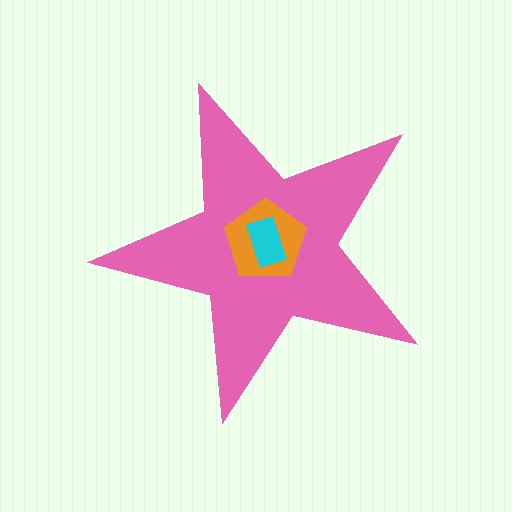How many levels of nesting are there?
3.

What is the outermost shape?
The pink star.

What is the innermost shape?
The cyan rectangle.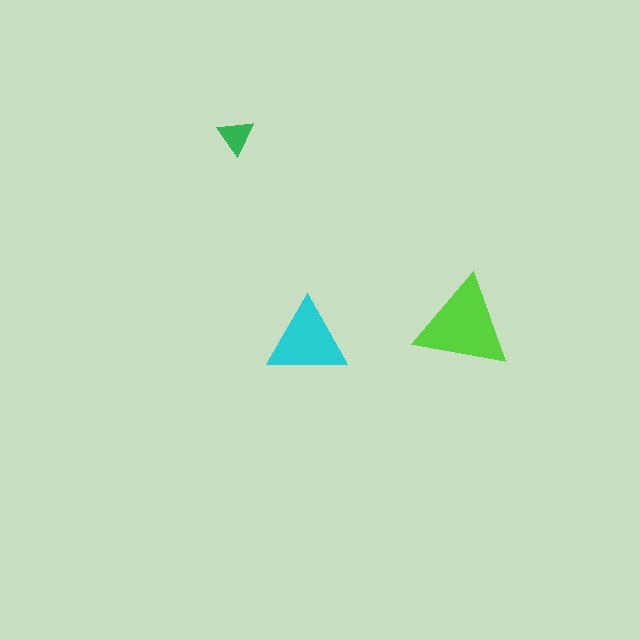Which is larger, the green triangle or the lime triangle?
The lime one.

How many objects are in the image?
There are 3 objects in the image.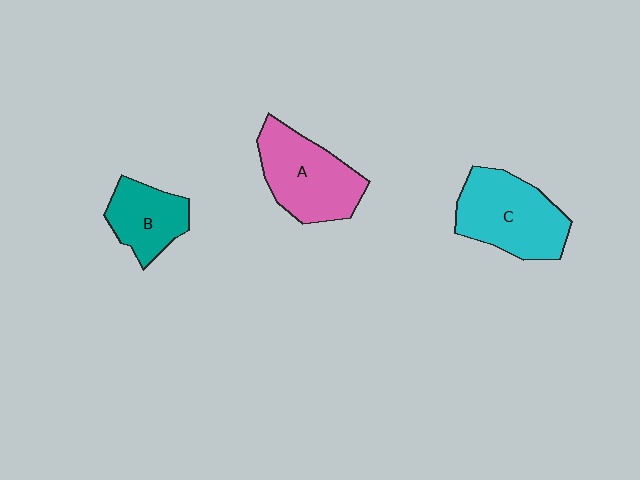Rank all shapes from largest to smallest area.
From largest to smallest: C (cyan), A (pink), B (teal).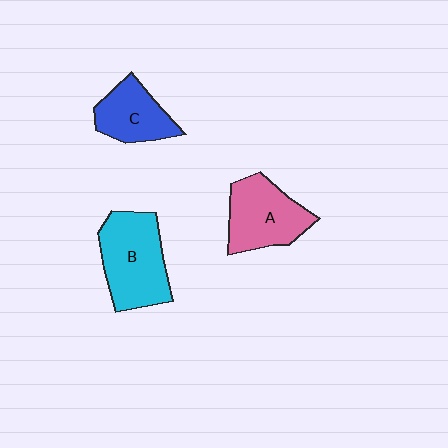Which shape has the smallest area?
Shape C (blue).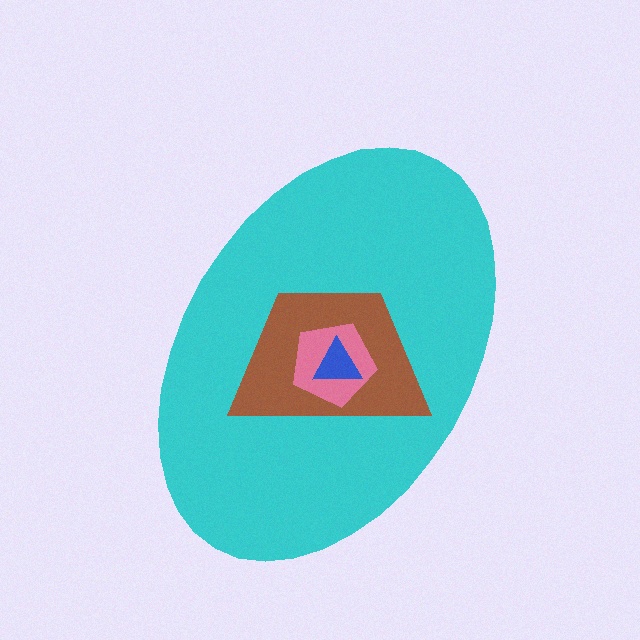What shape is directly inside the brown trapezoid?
The pink pentagon.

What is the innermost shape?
The blue triangle.